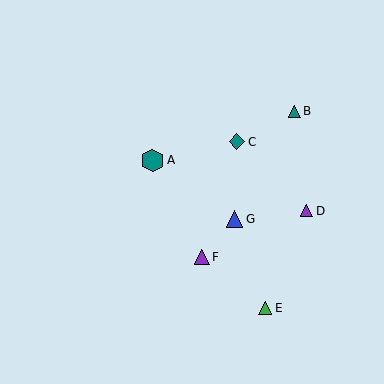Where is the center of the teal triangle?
The center of the teal triangle is at (294, 111).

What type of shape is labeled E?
Shape E is a green triangle.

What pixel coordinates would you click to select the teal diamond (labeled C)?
Click at (237, 142) to select the teal diamond C.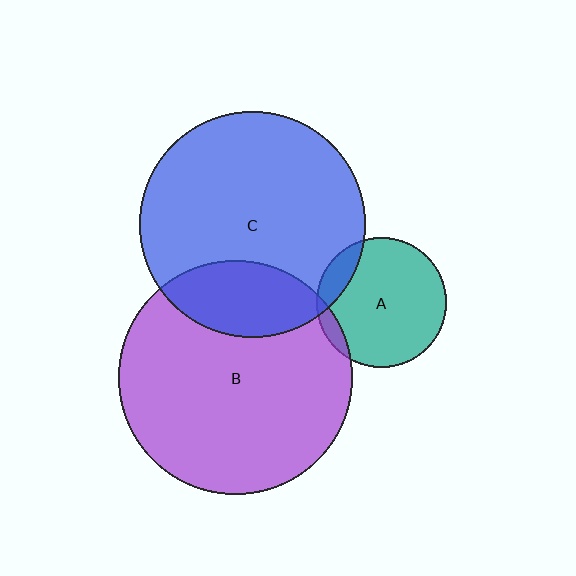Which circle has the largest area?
Circle B (purple).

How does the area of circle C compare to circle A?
Approximately 3.0 times.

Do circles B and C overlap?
Yes.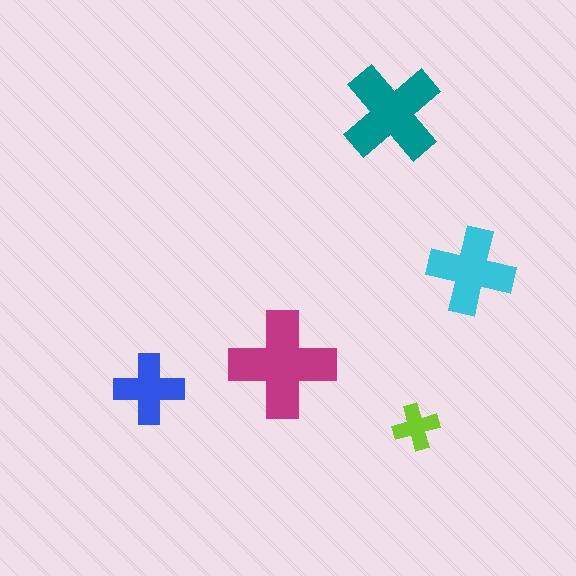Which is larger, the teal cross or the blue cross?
The teal one.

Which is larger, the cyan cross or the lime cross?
The cyan one.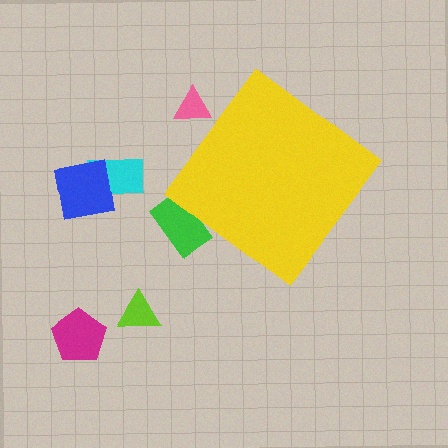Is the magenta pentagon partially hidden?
No, the magenta pentagon is fully visible.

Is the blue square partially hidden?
No, the blue square is fully visible.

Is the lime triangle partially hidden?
No, the lime triangle is fully visible.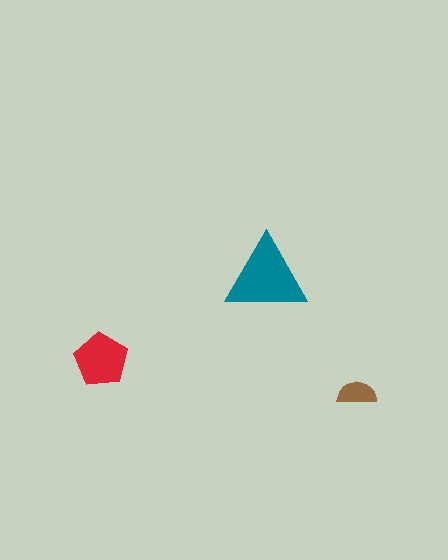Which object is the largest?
The teal triangle.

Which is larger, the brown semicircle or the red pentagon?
The red pentagon.